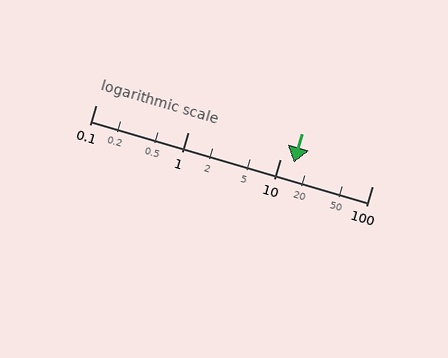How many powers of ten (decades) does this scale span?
The scale spans 3 decades, from 0.1 to 100.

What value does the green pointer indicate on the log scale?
The pointer indicates approximately 14.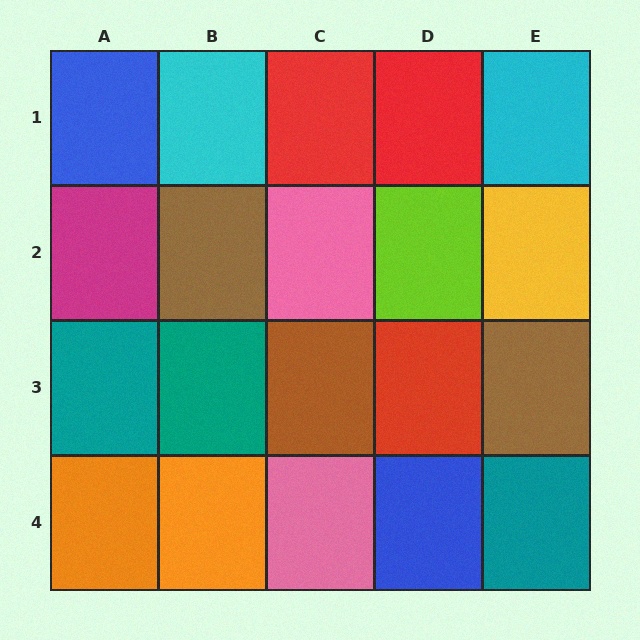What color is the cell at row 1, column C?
Red.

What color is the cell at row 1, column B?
Cyan.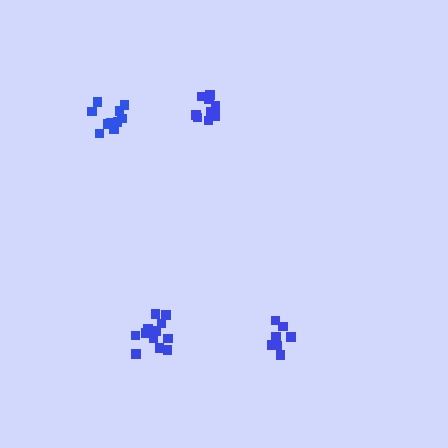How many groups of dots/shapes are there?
There are 4 groups.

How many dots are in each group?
Group 1: 7 dots, Group 2: 12 dots, Group 3: 10 dots, Group 4: 10 dots (39 total).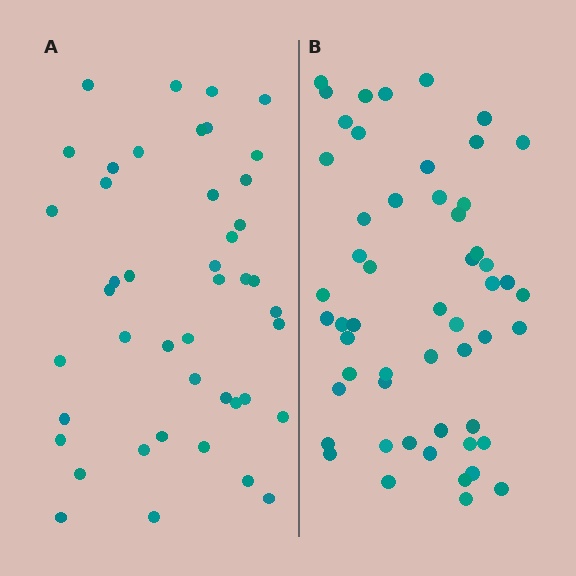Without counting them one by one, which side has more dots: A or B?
Region B (the right region) has more dots.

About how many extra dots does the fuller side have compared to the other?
Region B has roughly 10 or so more dots than region A.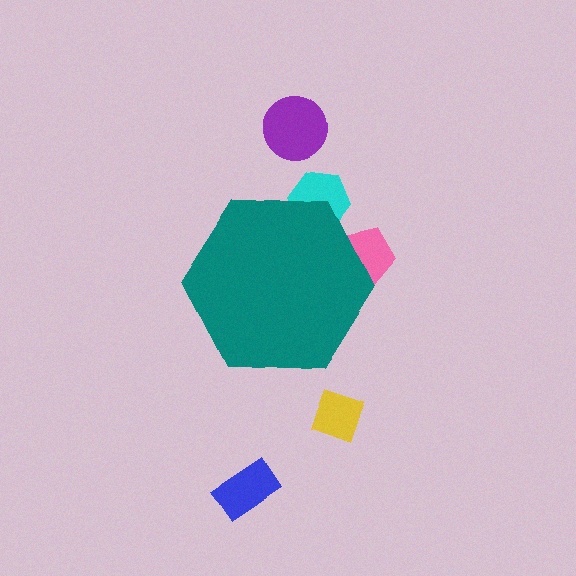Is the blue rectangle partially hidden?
No, the blue rectangle is fully visible.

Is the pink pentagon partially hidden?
Yes, the pink pentagon is partially hidden behind the teal hexagon.